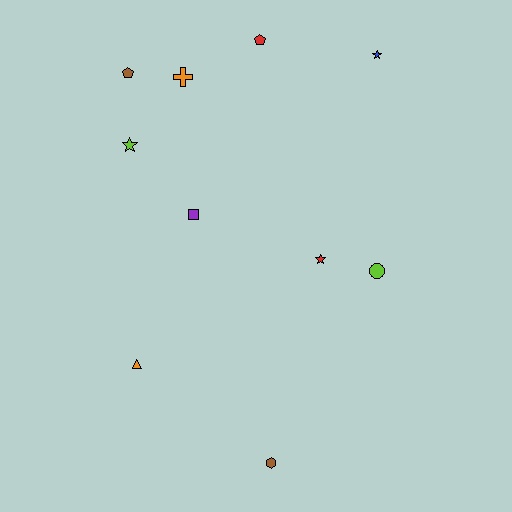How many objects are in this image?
There are 10 objects.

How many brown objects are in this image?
There are 2 brown objects.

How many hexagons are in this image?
There is 1 hexagon.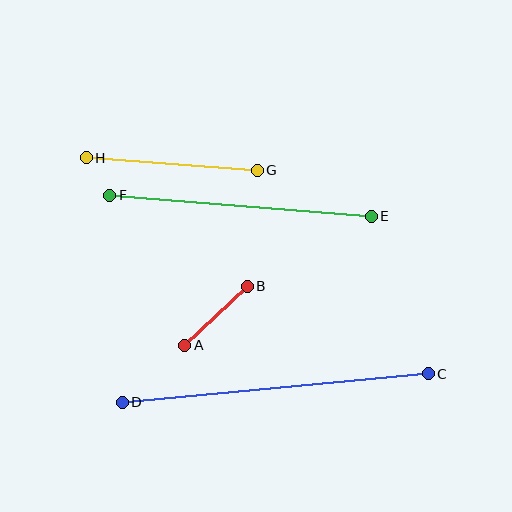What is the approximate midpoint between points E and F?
The midpoint is at approximately (240, 206) pixels.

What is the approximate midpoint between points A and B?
The midpoint is at approximately (216, 316) pixels.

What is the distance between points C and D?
The distance is approximately 307 pixels.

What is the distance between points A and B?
The distance is approximately 86 pixels.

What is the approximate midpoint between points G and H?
The midpoint is at approximately (172, 164) pixels.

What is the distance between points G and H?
The distance is approximately 171 pixels.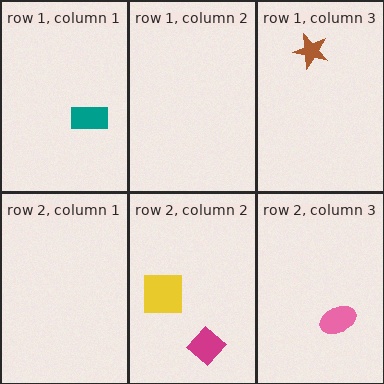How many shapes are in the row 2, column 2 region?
2.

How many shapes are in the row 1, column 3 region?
1.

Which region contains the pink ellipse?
The row 2, column 3 region.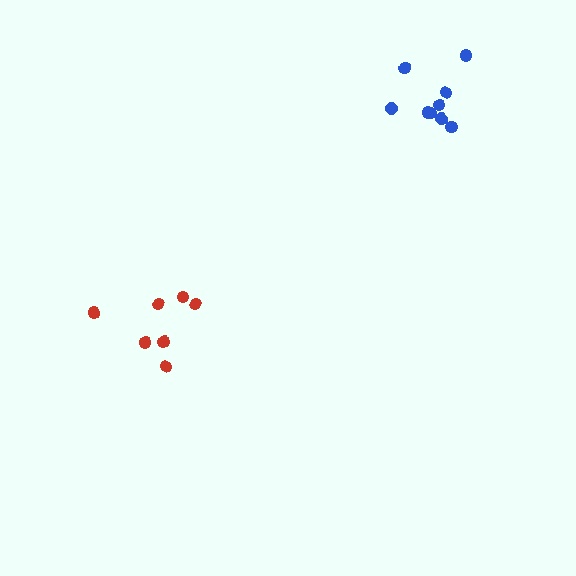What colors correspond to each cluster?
The clusters are colored: blue, red.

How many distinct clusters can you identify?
There are 2 distinct clusters.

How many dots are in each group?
Group 1: 9 dots, Group 2: 8 dots (17 total).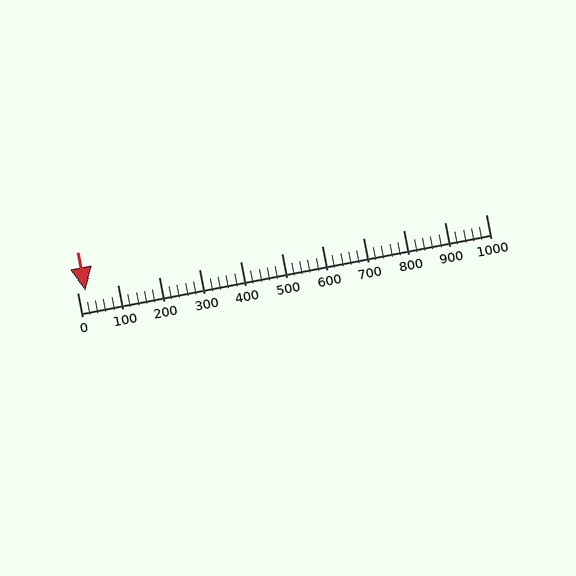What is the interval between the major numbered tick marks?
The major tick marks are spaced 100 units apart.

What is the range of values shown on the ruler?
The ruler shows values from 0 to 1000.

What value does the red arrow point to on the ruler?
The red arrow points to approximately 22.